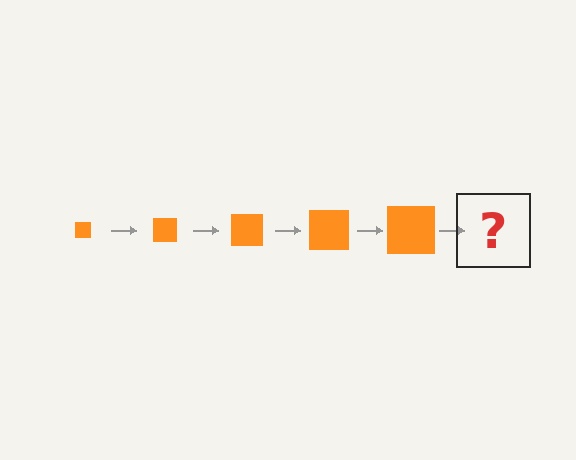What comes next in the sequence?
The next element should be an orange square, larger than the previous one.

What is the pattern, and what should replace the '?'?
The pattern is that the square gets progressively larger each step. The '?' should be an orange square, larger than the previous one.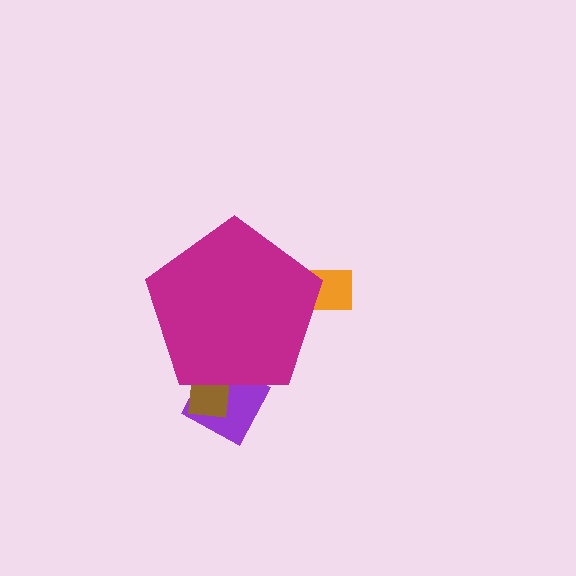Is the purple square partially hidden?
Yes, the purple square is partially hidden behind the magenta pentagon.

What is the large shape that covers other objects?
A magenta pentagon.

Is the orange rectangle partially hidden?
Yes, the orange rectangle is partially hidden behind the magenta pentagon.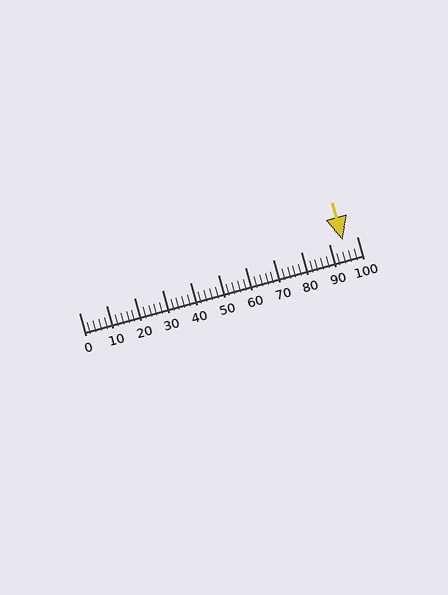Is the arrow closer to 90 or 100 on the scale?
The arrow is closer to 90.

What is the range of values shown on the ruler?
The ruler shows values from 0 to 100.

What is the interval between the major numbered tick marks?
The major tick marks are spaced 10 units apart.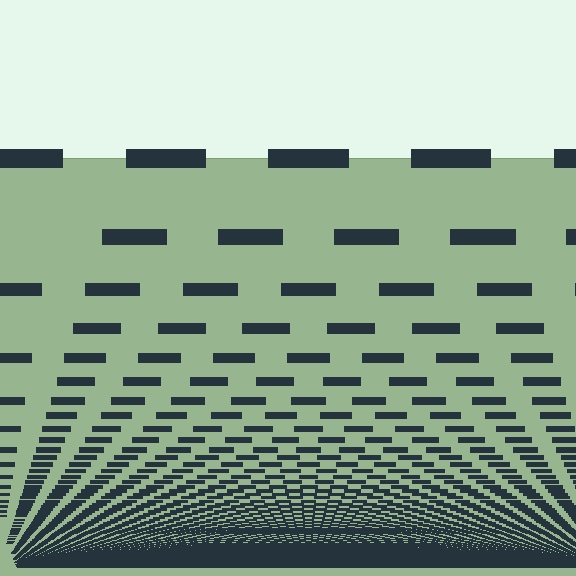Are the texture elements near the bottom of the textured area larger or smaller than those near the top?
Smaller. The gradient is inverted — elements near the bottom are smaller and denser.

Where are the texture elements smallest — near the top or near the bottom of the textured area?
Near the bottom.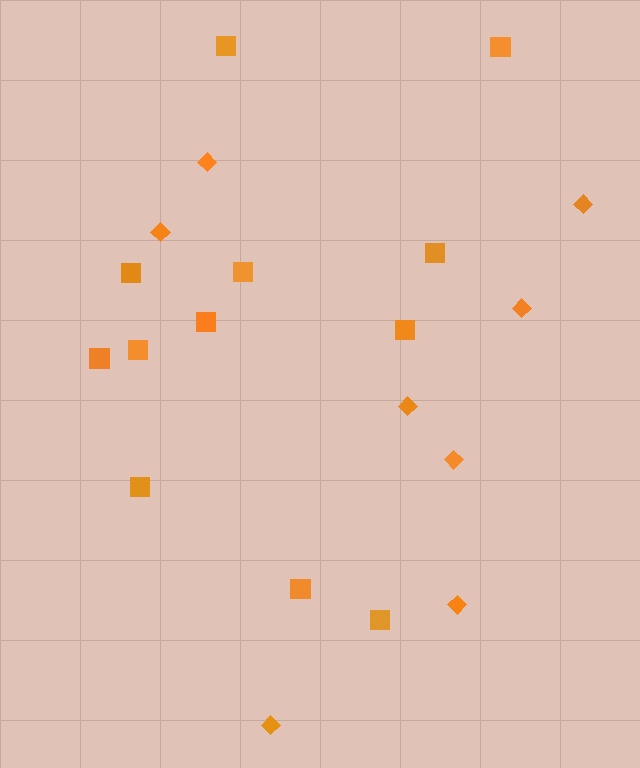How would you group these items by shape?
There are 2 groups: one group of diamonds (8) and one group of squares (12).